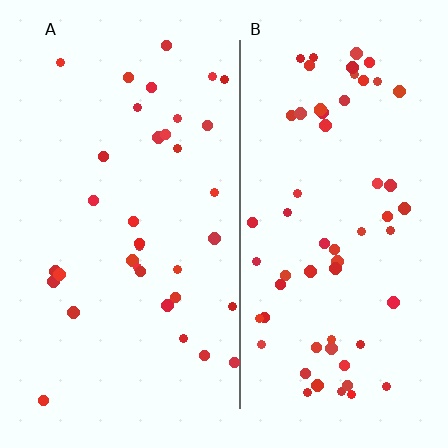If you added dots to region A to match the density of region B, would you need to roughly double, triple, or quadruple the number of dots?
Approximately double.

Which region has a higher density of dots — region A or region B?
B (the right).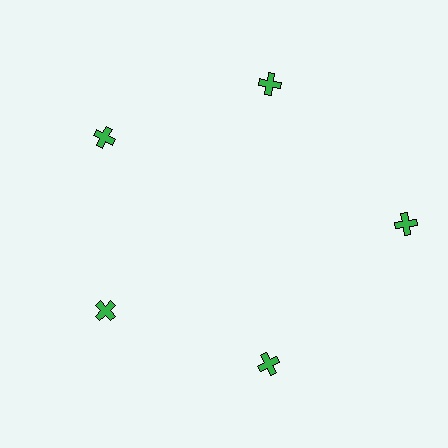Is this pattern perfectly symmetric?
No. The 5 green crosses are arranged in a ring, but one element near the 3 o'clock position is pushed outward from the center, breaking the 5-fold rotational symmetry.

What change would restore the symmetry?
The symmetry would be restored by moving it inward, back onto the ring so that all 5 crosses sit at equal angles and equal distance from the center.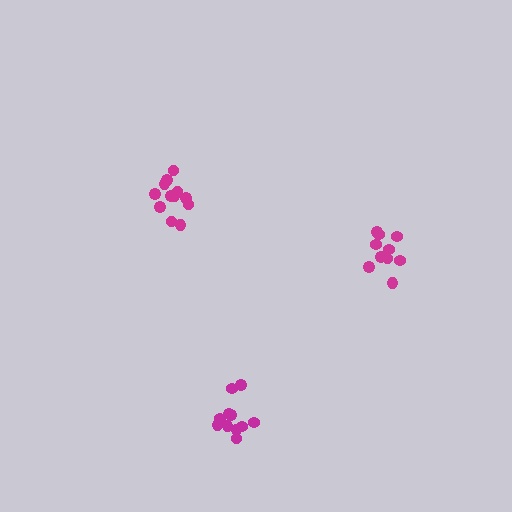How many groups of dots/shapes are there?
There are 3 groups.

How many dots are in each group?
Group 1: 12 dots, Group 2: 10 dots, Group 3: 11 dots (33 total).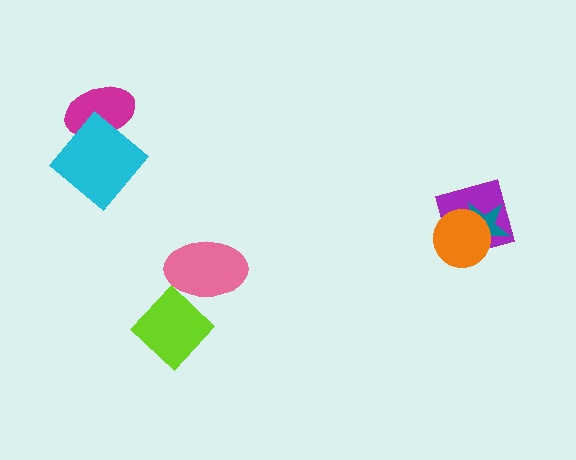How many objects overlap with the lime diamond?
1 object overlaps with the lime diamond.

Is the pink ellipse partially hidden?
No, no other shape covers it.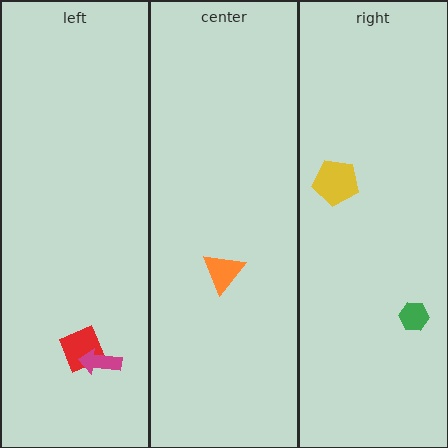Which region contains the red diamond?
The left region.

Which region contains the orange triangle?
The center region.